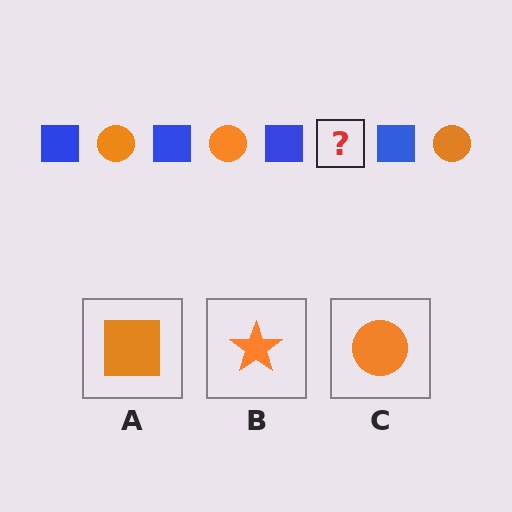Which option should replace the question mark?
Option C.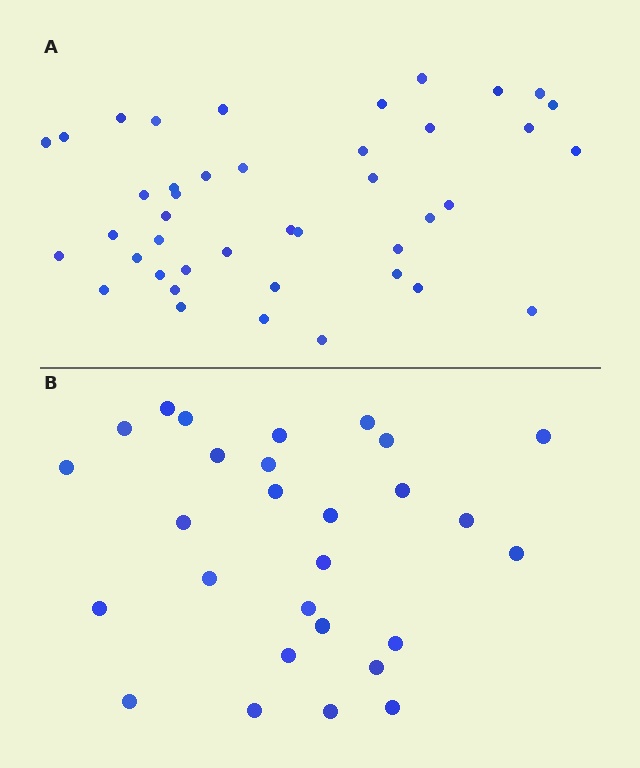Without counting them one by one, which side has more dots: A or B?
Region A (the top region) has more dots.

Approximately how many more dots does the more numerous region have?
Region A has approximately 15 more dots than region B.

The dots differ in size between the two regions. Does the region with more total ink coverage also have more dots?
No. Region B has more total ink coverage because its dots are larger, but region A actually contains more individual dots. Total area can be misleading — the number of items is what matters here.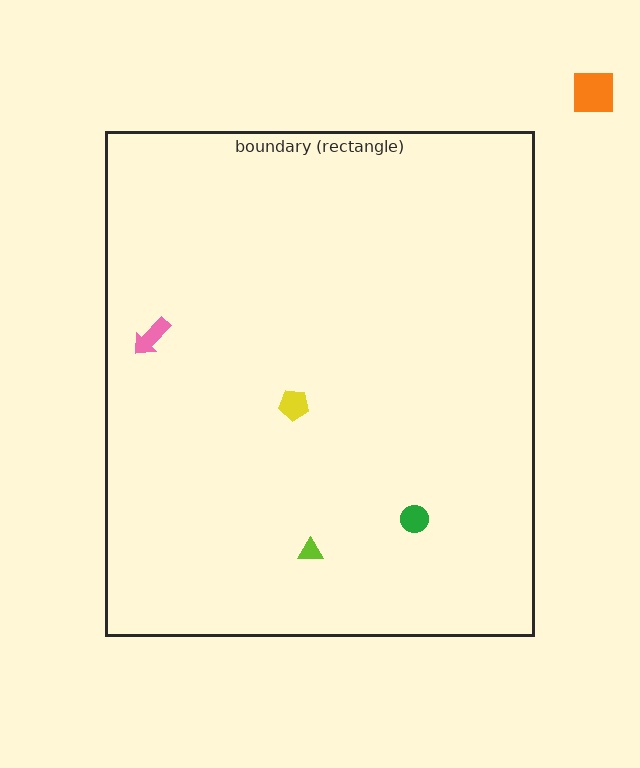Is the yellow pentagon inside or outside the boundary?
Inside.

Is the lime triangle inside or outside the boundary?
Inside.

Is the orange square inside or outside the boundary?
Outside.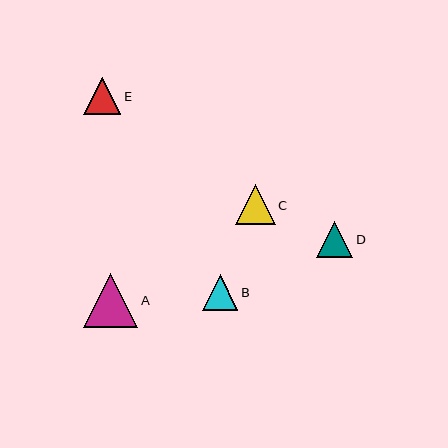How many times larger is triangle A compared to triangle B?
Triangle A is approximately 1.5 times the size of triangle B.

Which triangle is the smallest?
Triangle B is the smallest with a size of approximately 36 pixels.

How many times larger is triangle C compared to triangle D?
Triangle C is approximately 1.1 times the size of triangle D.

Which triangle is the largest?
Triangle A is the largest with a size of approximately 54 pixels.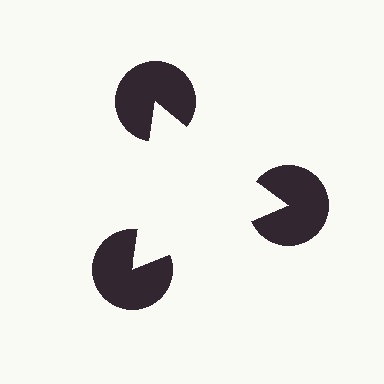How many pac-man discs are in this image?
There are 3 — one at each vertex of the illusory triangle.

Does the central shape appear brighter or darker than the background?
It typically appears slightly brighter than the background, even though no actual brightness change is drawn.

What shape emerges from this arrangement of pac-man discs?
An illusory triangle — its edges are inferred from the aligned wedge cuts in the pac-man discs, not physically drawn.